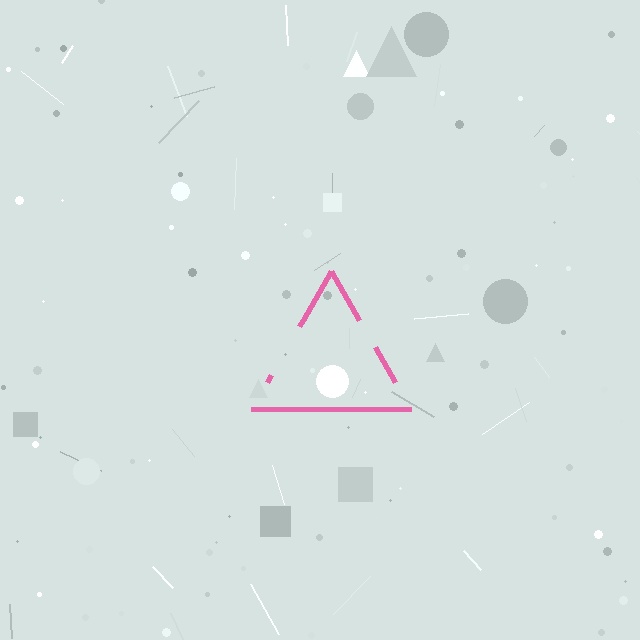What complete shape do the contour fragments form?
The contour fragments form a triangle.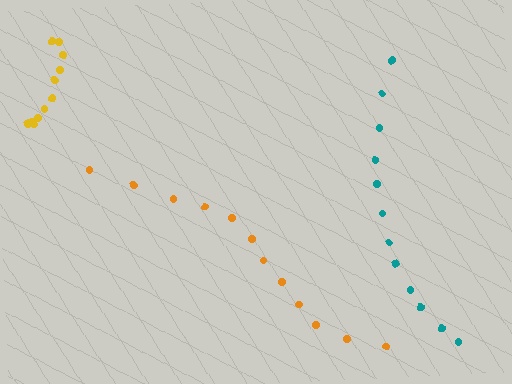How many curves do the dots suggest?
There are 3 distinct paths.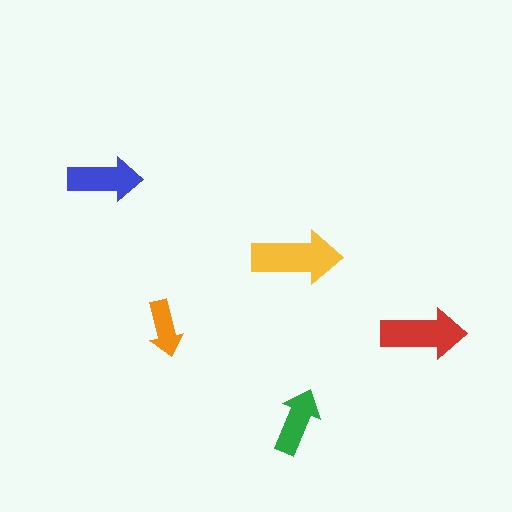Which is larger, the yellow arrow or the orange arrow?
The yellow one.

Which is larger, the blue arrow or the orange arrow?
The blue one.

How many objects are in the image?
There are 5 objects in the image.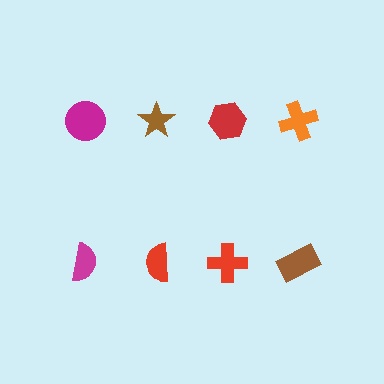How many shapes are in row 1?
4 shapes.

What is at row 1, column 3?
A red hexagon.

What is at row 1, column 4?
An orange cross.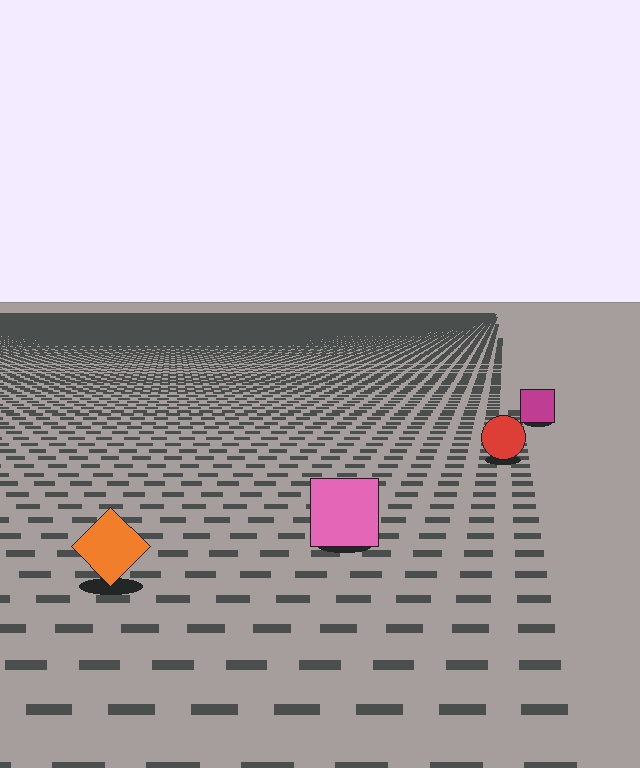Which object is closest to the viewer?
The orange diamond is closest. The texture marks near it are larger and more spread out.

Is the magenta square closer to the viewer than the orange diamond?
No. The orange diamond is closer — you can tell from the texture gradient: the ground texture is coarser near it.